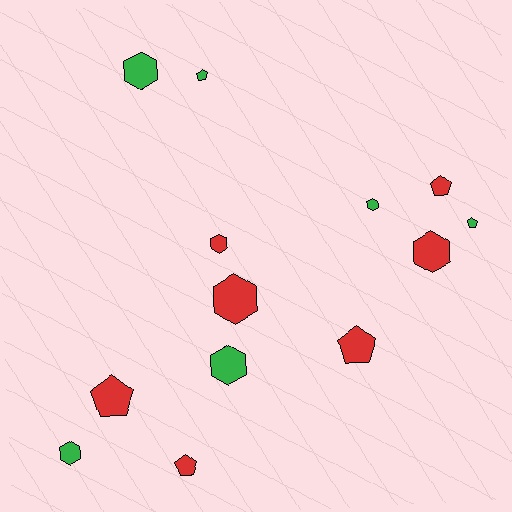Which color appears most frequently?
Red, with 7 objects.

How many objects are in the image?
There are 13 objects.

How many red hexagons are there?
There are 3 red hexagons.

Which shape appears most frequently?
Hexagon, with 7 objects.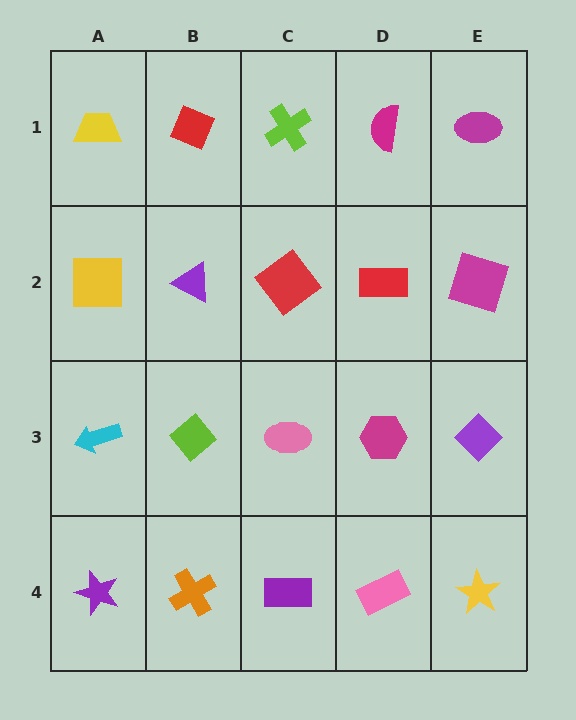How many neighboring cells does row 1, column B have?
3.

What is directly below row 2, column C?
A pink ellipse.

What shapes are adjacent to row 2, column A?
A yellow trapezoid (row 1, column A), a cyan arrow (row 3, column A), a purple triangle (row 2, column B).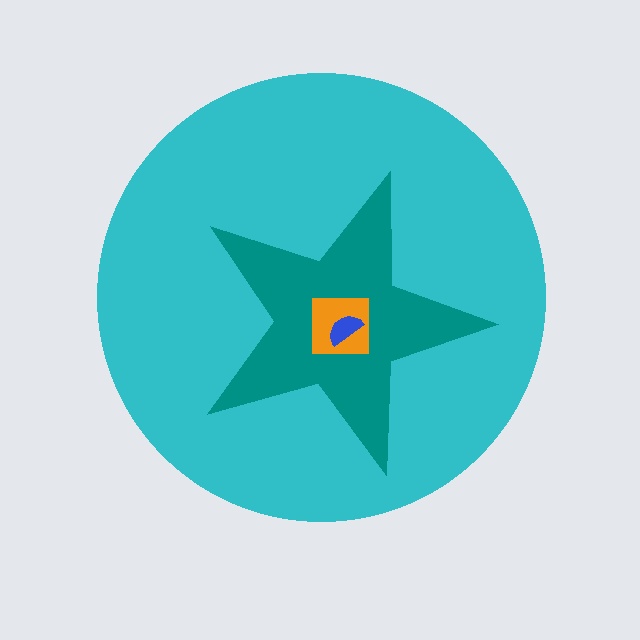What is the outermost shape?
The cyan circle.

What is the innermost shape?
The blue semicircle.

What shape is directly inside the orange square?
The blue semicircle.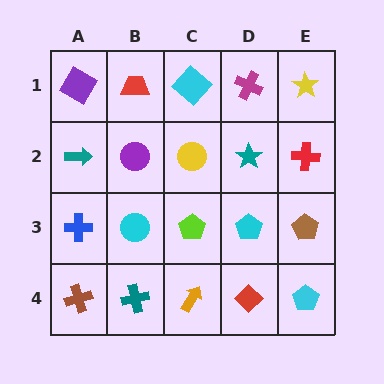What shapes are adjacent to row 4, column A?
A blue cross (row 3, column A), a teal cross (row 4, column B).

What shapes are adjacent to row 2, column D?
A magenta cross (row 1, column D), a cyan pentagon (row 3, column D), a yellow circle (row 2, column C), a red cross (row 2, column E).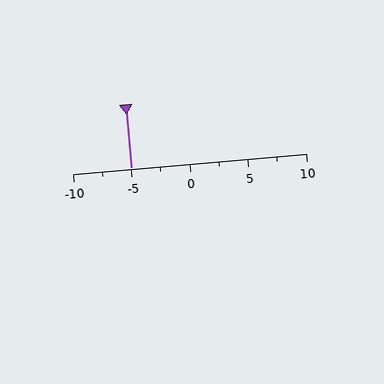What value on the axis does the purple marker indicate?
The marker indicates approximately -5.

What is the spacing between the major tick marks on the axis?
The major ticks are spaced 5 apart.